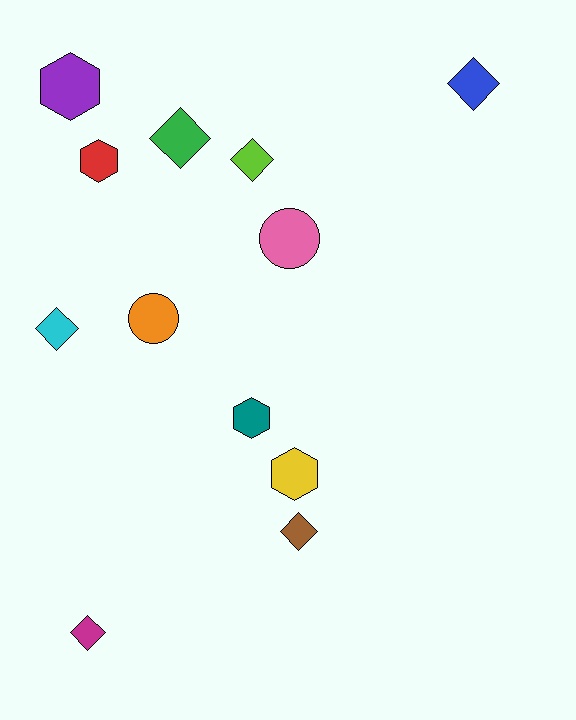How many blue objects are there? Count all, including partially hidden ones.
There is 1 blue object.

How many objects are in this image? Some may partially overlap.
There are 12 objects.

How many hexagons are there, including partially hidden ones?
There are 4 hexagons.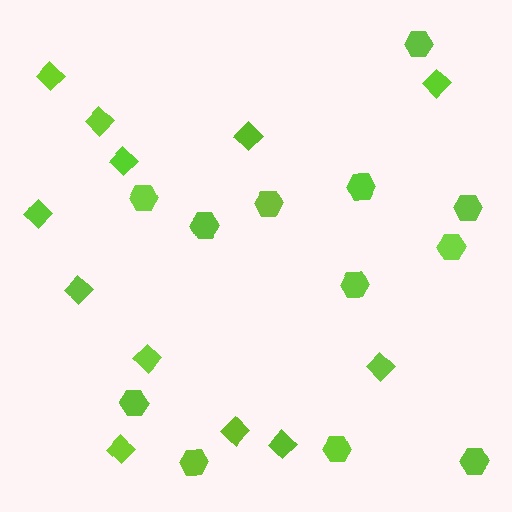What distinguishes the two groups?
There are 2 groups: one group of diamonds (12) and one group of hexagons (12).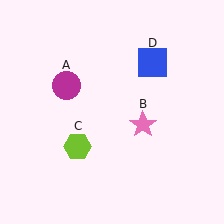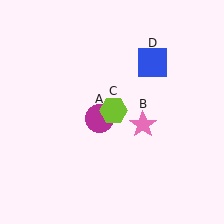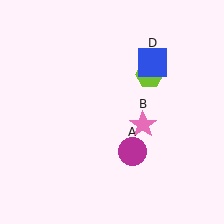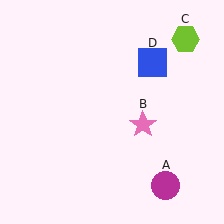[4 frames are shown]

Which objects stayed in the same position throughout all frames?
Pink star (object B) and blue square (object D) remained stationary.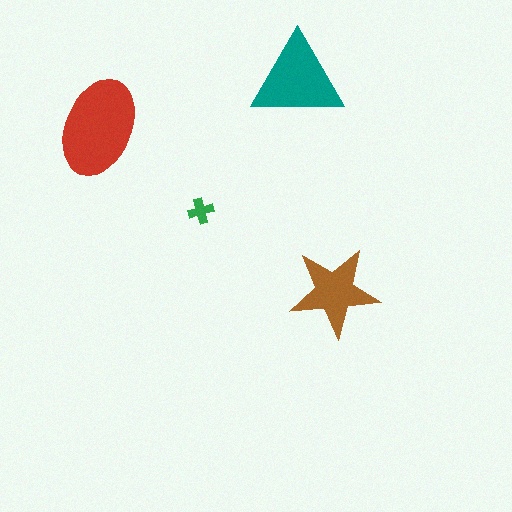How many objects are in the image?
There are 4 objects in the image.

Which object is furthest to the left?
The red ellipse is leftmost.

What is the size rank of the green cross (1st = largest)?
4th.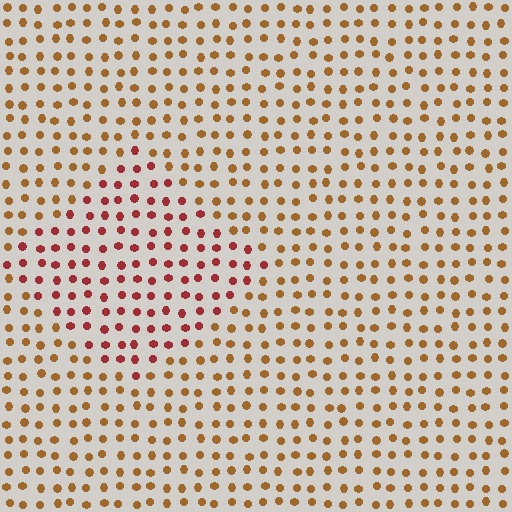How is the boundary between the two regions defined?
The boundary is defined purely by a slight shift in hue (about 36 degrees). Spacing, size, and orientation are identical on both sides.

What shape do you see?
I see a diamond.